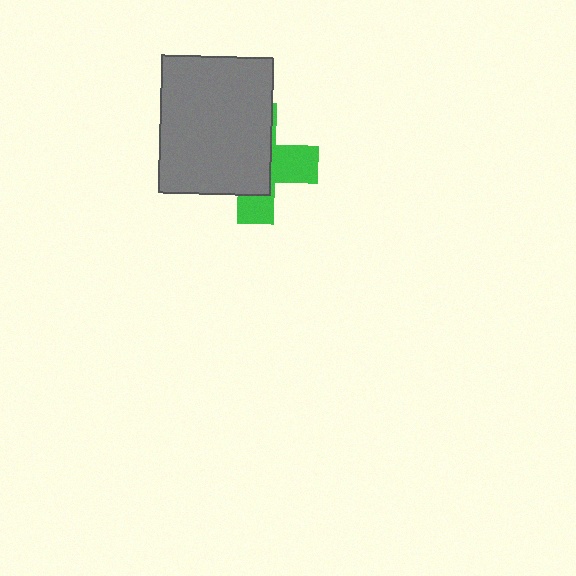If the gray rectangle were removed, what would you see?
You would see the complete green cross.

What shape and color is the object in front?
The object in front is a gray rectangle.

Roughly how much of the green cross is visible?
A small part of it is visible (roughly 40%).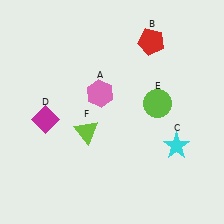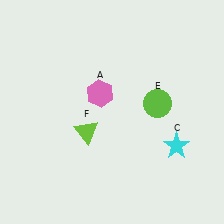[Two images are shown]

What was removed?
The red pentagon (B), the magenta diamond (D) were removed in Image 2.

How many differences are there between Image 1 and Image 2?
There are 2 differences between the two images.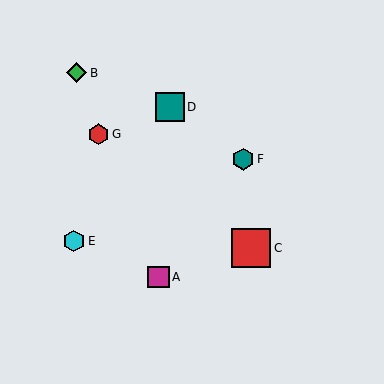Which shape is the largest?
The red square (labeled C) is the largest.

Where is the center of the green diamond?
The center of the green diamond is at (77, 73).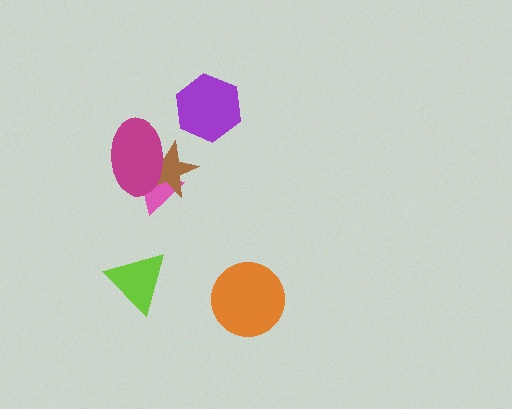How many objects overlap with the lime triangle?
0 objects overlap with the lime triangle.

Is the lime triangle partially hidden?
No, no other shape covers it.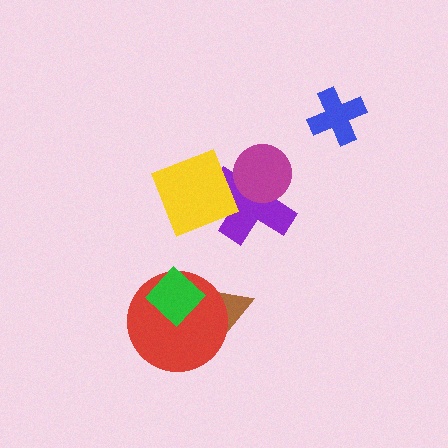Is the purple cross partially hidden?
Yes, it is partially covered by another shape.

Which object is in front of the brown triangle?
The red circle is in front of the brown triangle.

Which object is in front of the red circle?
The green diamond is in front of the red circle.